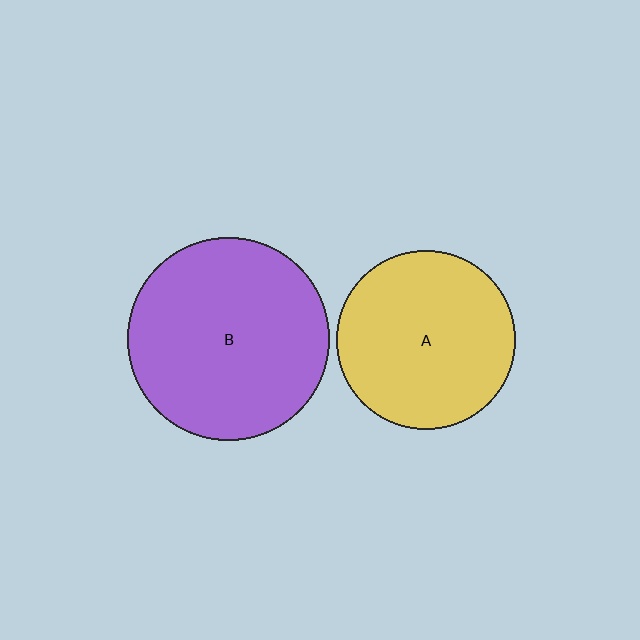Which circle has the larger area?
Circle B (purple).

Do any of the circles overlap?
No, none of the circles overlap.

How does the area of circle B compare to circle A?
Approximately 1.3 times.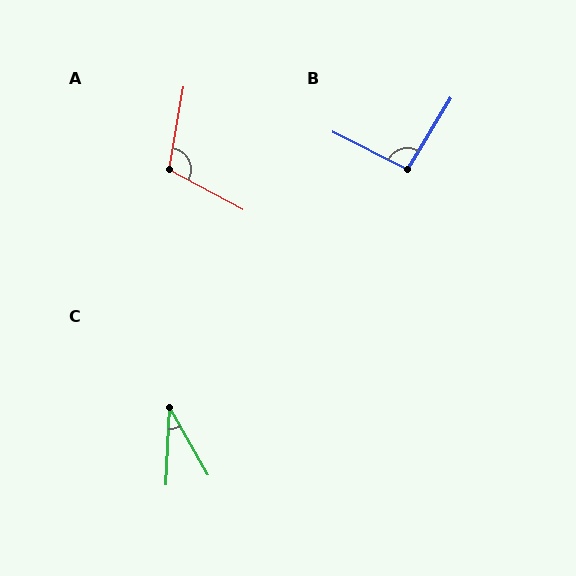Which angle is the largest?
A, at approximately 108 degrees.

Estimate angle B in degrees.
Approximately 94 degrees.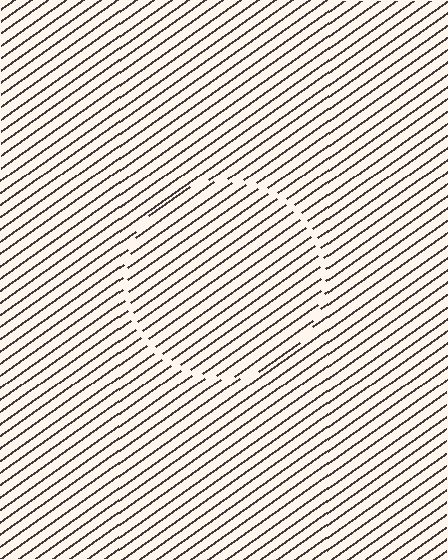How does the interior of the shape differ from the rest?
The interior of the shape contains the same grating, shifted by half a period — the contour is defined by the phase discontinuity where line-ends from the inner and outer gratings abut.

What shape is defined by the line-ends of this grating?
An illusory circle. The interior of the shape contains the same grating, shifted by half a period — the contour is defined by the phase discontinuity where line-ends from the inner and outer gratings abut.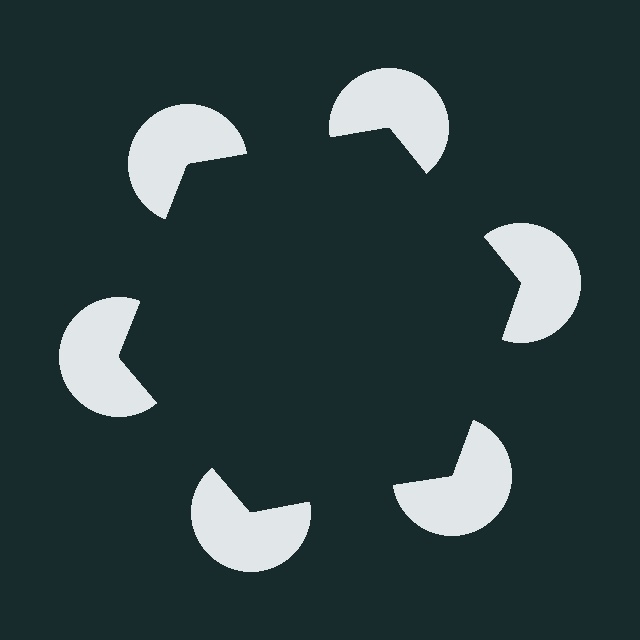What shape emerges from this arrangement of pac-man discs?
An illusory hexagon — its edges are inferred from the aligned wedge cuts in the pac-man discs, not physically drawn.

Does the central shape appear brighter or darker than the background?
It typically appears slightly darker than the background, even though no actual brightness change is drawn.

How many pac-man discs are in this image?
There are 6 — one at each vertex of the illusory hexagon.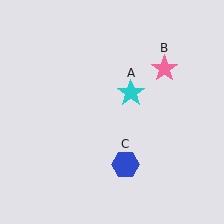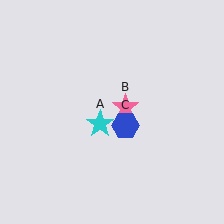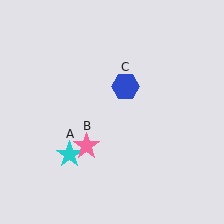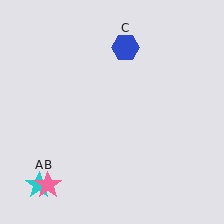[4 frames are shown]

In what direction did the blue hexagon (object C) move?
The blue hexagon (object C) moved up.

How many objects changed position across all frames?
3 objects changed position: cyan star (object A), pink star (object B), blue hexagon (object C).